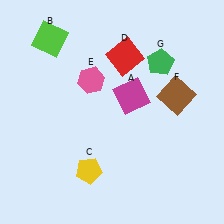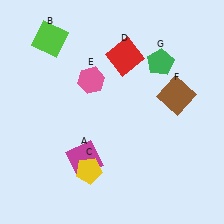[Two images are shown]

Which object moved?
The magenta square (A) moved down.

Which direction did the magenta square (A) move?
The magenta square (A) moved down.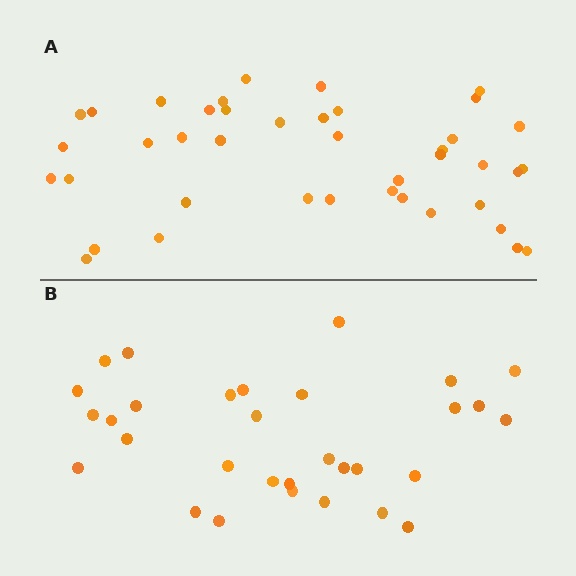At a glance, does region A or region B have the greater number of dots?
Region A (the top region) has more dots.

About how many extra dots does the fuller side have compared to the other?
Region A has roughly 10 or so more dots than region B.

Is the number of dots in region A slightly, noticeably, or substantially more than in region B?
Region A has noticeably more, but not dramatically so. The ratio is roughly 1.3 to 1.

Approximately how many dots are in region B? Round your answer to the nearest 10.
About 30 dots. (The exact count is 31, which rounds to 30.)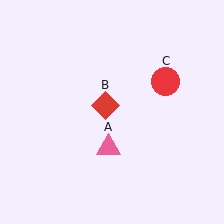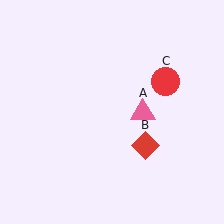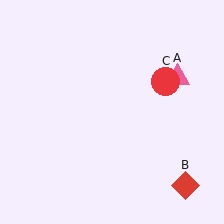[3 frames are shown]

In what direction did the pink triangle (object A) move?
The pink triangle (object A) moved up and to the right.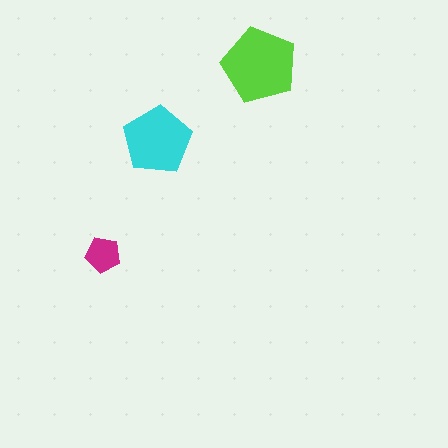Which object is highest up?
The lime pentagon is topmost.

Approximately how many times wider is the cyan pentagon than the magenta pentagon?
About 2 times wider.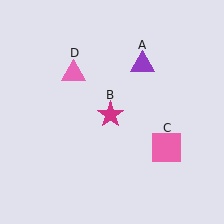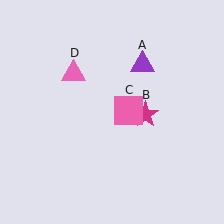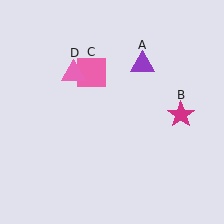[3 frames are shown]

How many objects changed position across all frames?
2 objects changed position: magenta star (object B), pink square (object C).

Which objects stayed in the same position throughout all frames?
Purple triangle (object A) and pink triangle (object D) remained stationary.